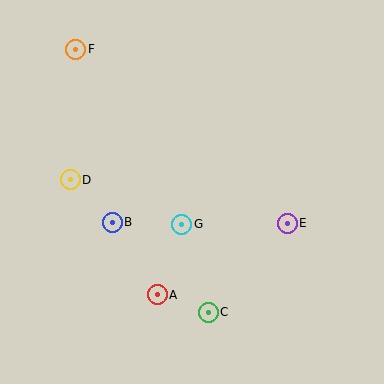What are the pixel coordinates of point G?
Point G is at (182, 225).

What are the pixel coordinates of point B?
Point B is at (112, 222).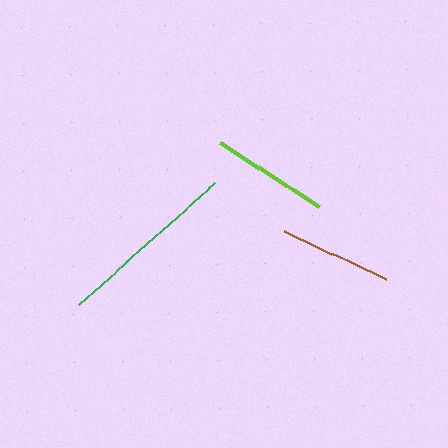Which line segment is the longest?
The green line is the longest at approximately 183 pixels.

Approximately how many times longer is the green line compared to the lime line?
The green line is approximately 1.6 times the length of the lime line.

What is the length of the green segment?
The green segment is approximately 183 pixels long.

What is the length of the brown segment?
The brown segment is approximately 112 pixels long.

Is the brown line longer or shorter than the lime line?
The lime line is longer than the brown line.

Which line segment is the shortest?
The brown line is the shortest at approximately 112 pixels.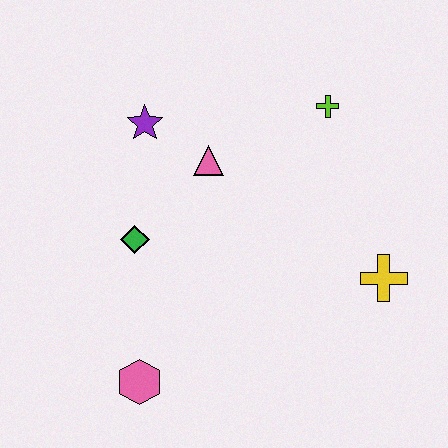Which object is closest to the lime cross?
The pink triangle is closest to the lime cross.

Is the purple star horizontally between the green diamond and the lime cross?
Yes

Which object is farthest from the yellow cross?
The purple star is farthest from the yellow cross.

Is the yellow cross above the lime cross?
No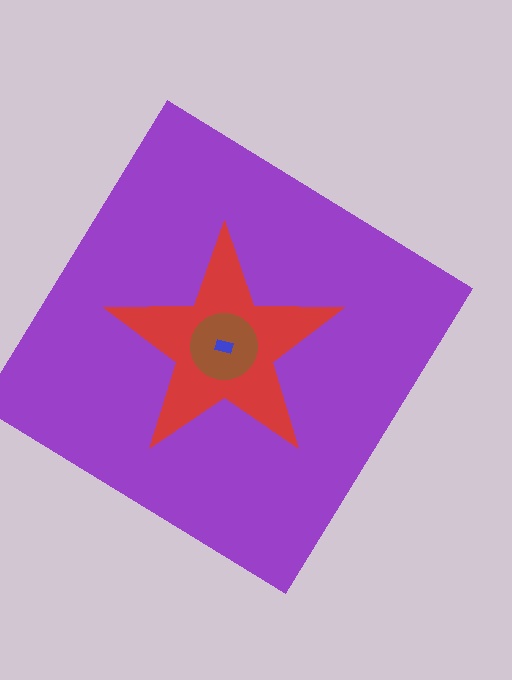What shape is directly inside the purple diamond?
The red star.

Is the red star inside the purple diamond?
Yes.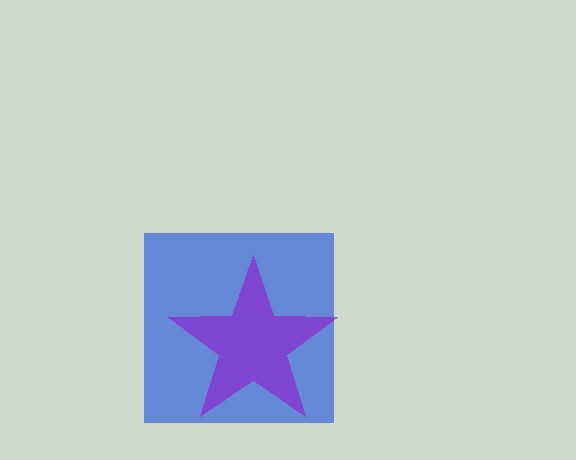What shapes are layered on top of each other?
The layered shapes are: a blue square, a purple star.